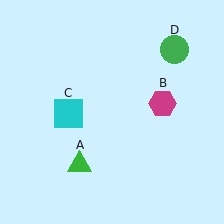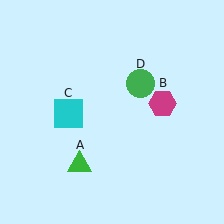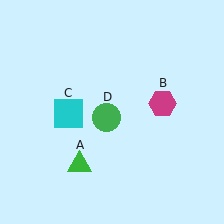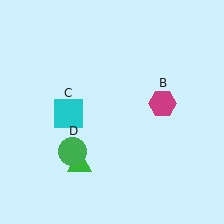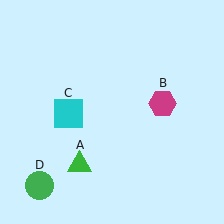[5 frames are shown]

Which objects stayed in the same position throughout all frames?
Green triangle (object A) and magenta hexagon (object B) and cyan square (object C) remained stationary.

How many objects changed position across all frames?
1 object changed position: green circle (object D).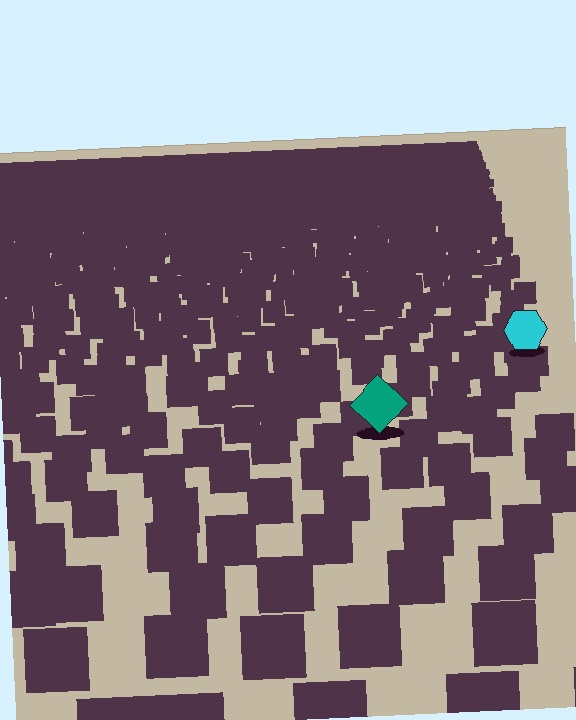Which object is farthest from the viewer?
The cyan hexagon is farthest from the viewer. It appears smaller and the ground texture around it is denser.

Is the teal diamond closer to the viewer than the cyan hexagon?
Yes. The teal diamond is closer — you can tell from the texture gradient: the ground texture is coarser near it.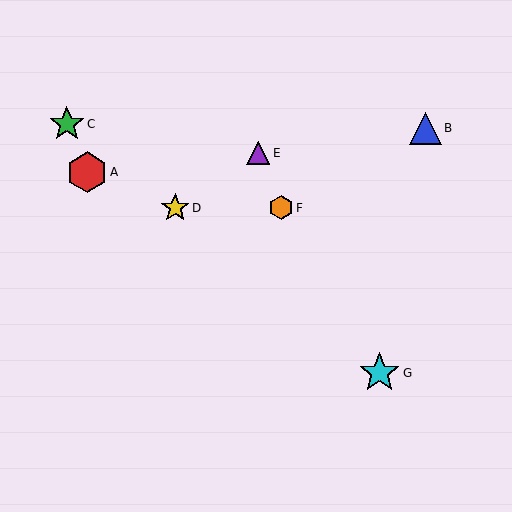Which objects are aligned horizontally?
Objects D, F are aligned horizontally.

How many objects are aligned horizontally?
2 objects (D, F) are aligned horizontally.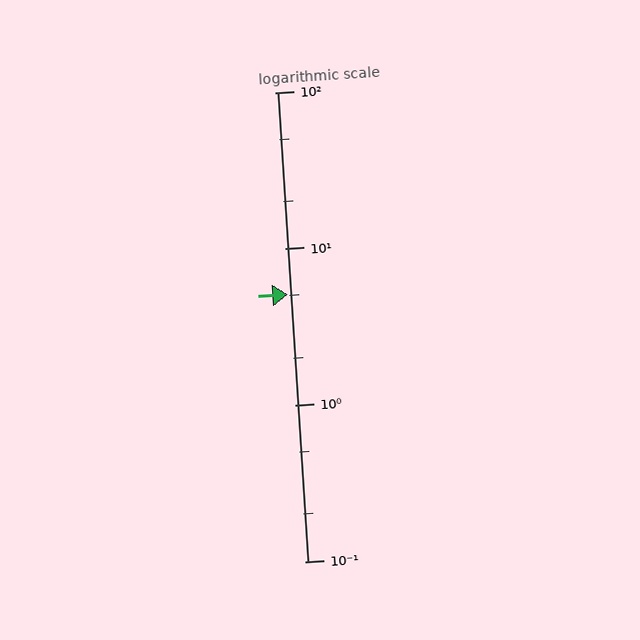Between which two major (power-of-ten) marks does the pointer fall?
The pointer is between 1 and 10.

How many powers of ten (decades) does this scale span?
The scale spans 3 decades, from 0.1 to 100.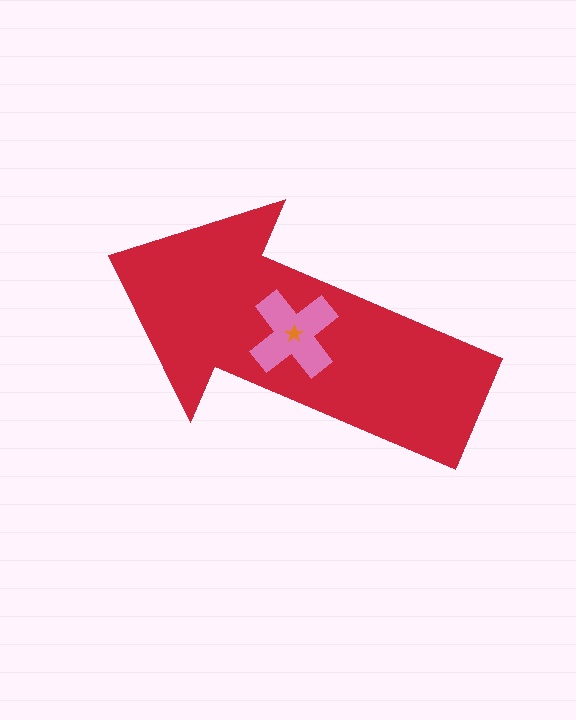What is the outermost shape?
The red arrow.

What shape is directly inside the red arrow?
The pink cross.